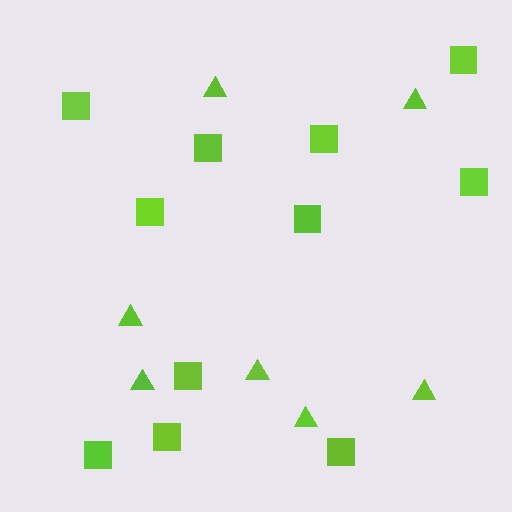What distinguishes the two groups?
There are 2 groups: one group of squares (11) and one group of triangles (7).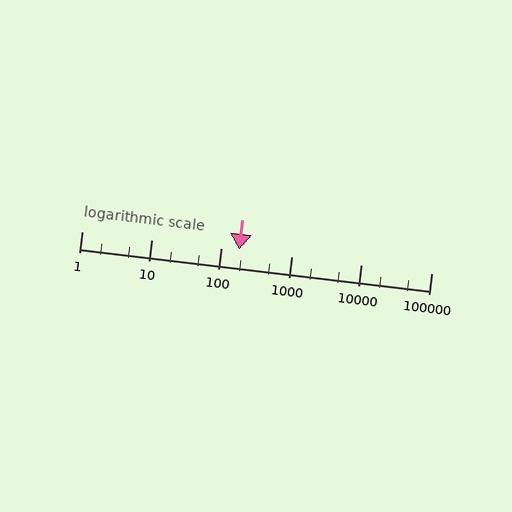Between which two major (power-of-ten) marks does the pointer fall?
The pointer is between 100 and 1000.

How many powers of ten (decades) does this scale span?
The scale spans 5 decades, from 1 to 100000.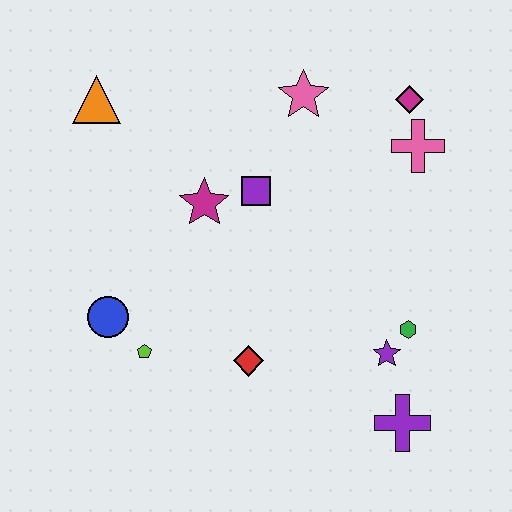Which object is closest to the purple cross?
The purple star is closest to the purple cross.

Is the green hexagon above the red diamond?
Yes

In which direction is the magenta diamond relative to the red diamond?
The magenta diamond is above the red diamond.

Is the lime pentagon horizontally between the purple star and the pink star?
No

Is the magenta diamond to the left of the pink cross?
Yes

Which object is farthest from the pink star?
The purple cross is farthest from the pink star.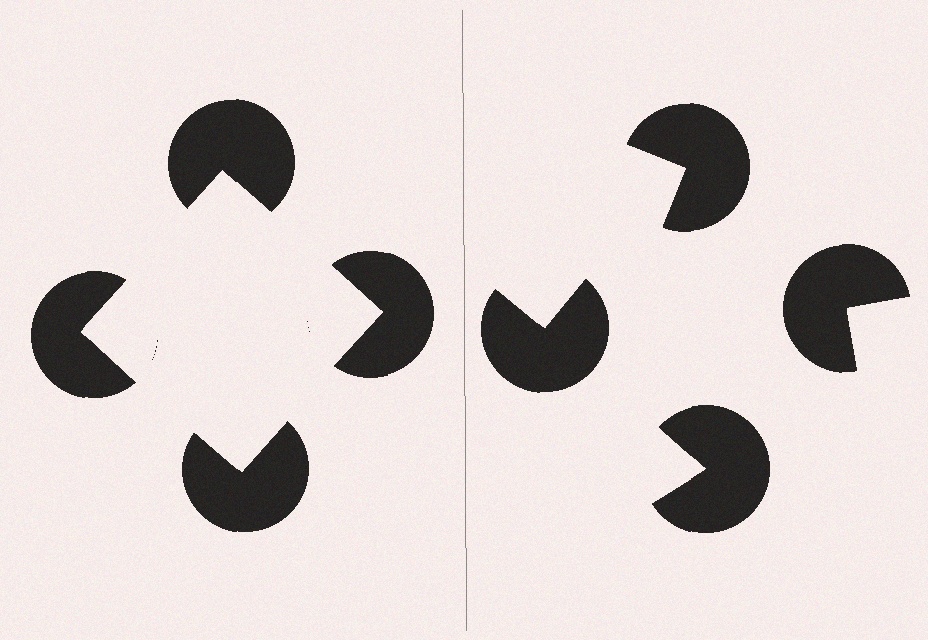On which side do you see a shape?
An illusory square appears on the left side. On the right side the wedge cuts are rotated, so no coherent shape forms.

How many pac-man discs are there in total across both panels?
8 — 4 on each side.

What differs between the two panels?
The pac-man discs are positioned identically on both sides; only the wedge orientations differ. On the left they align to a square; on the right they are misaligned.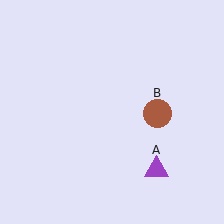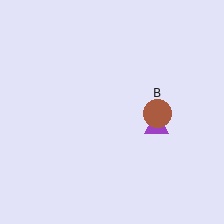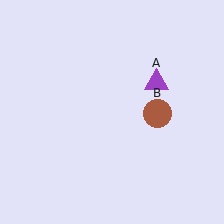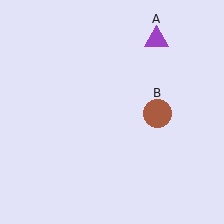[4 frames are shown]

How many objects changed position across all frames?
1 object changed position: purple triangle (object A).